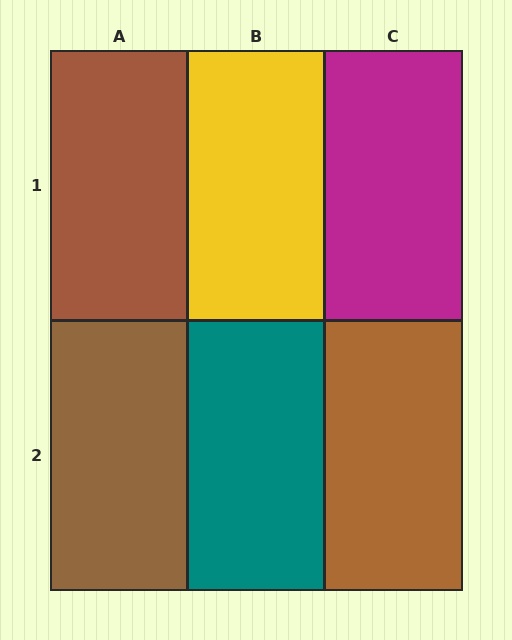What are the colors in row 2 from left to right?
Brown, teal, brown.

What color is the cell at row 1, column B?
Yellow.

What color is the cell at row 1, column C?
Magenta.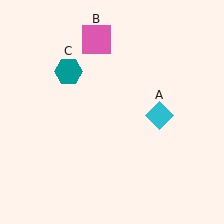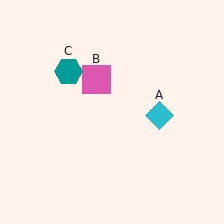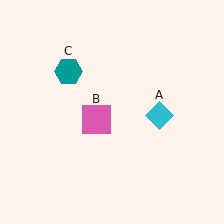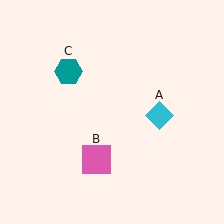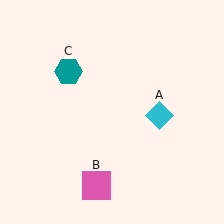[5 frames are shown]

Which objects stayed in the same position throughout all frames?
Cyan diamond (object A) and teal hexagon (object C) remained stationary.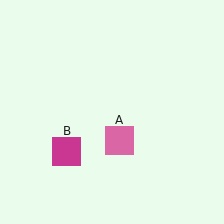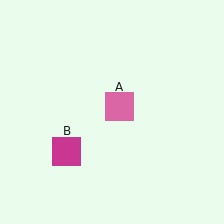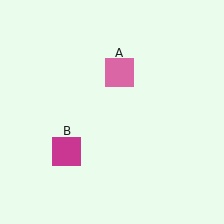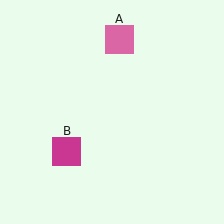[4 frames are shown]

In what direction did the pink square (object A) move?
The pink square (object A) moved up.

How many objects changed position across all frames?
1 object changed position: pink square (object A).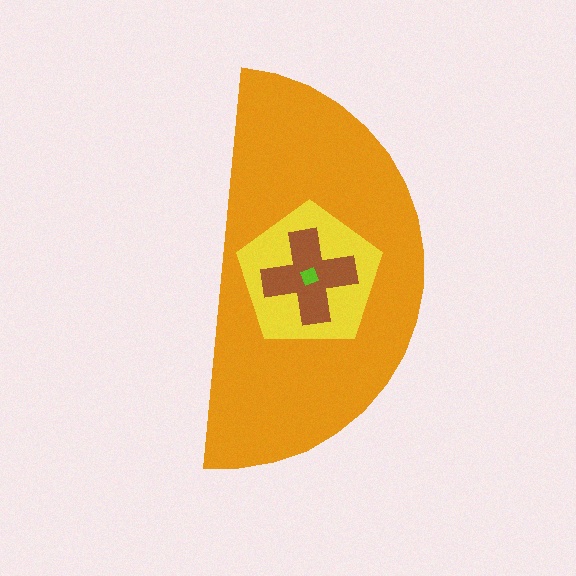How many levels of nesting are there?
4.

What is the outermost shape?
The orange semicircle.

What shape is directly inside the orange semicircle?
The yellow pentagon.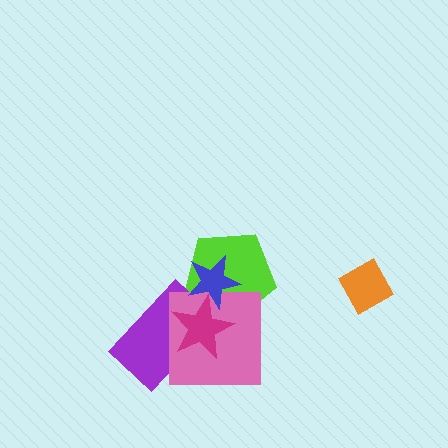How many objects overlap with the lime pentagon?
3 objects overlap with the lime pentagon.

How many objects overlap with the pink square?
4 objects overlap with the pink square.